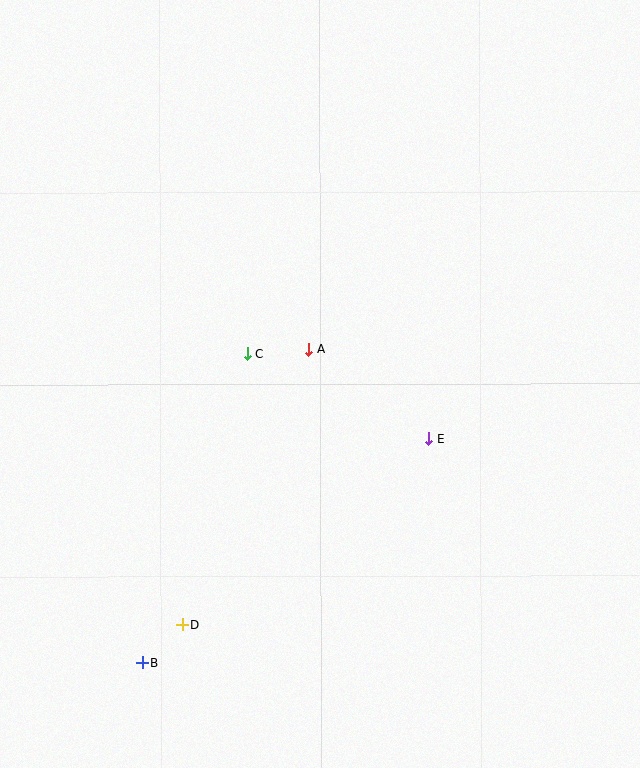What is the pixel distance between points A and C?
The distance between A and C is 62 pixels.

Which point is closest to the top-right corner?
Point A is closest to the top-right corner.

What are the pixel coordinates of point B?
Point B is at (142, 663).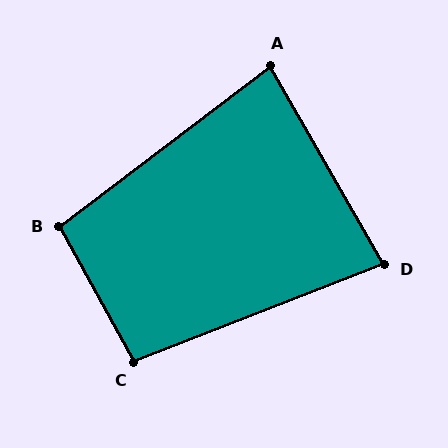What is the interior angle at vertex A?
Approximately 82 degrees (acute).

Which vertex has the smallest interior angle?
D, at approximately 81 degrees.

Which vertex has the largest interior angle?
B, at approximately 99 degrees.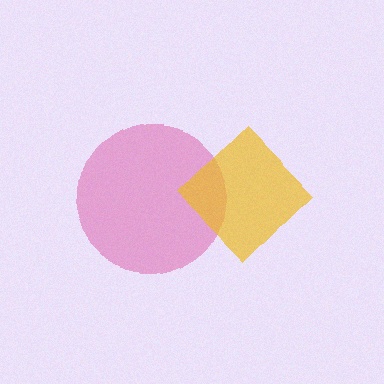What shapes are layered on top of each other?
The layered shapes are: a pink circle, a yellow diamond.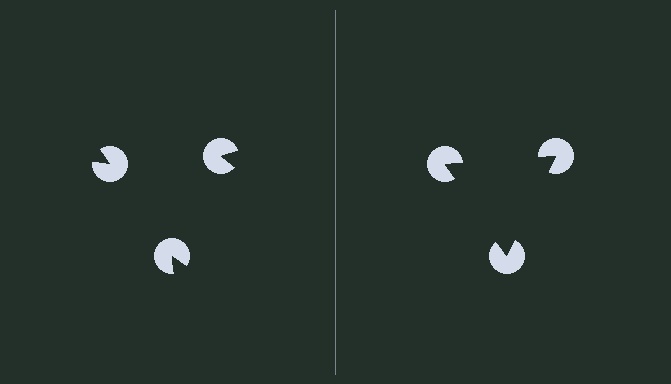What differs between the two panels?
The pac-man discs are positioned identically on both sides; only the wedge orientations differ. On the right they align to a triangle; on the left they are misaligned.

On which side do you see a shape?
An illusory triangle appears on the right side. On the left side the wedge cuts are rotated, so no coherent shape forms.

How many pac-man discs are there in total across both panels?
6 — 3 on each side.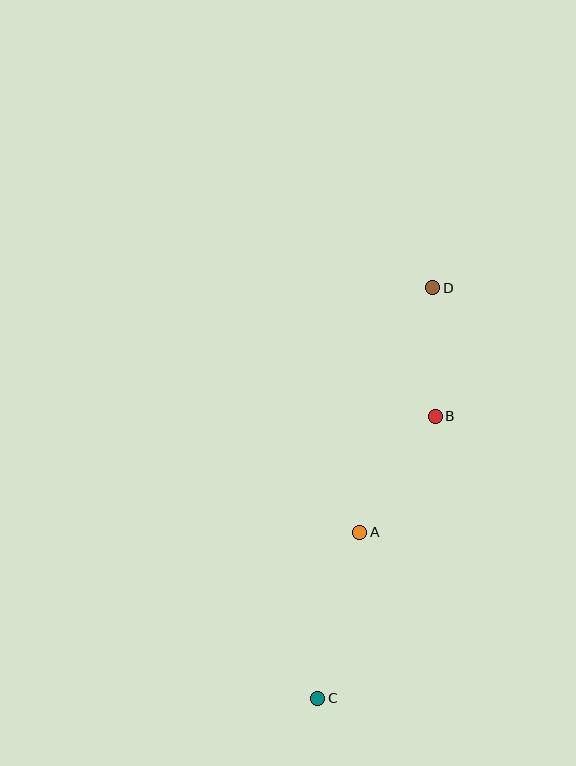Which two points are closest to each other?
Points B and D are closest to each other.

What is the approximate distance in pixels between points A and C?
The distance between A and C is approximately 171 pixels.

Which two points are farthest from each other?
Points C and D are farthest from each other.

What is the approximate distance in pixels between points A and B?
The distance between A and B is approximately 138 pixels.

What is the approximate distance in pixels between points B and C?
The distance between B and C is approximately 305 pixels.